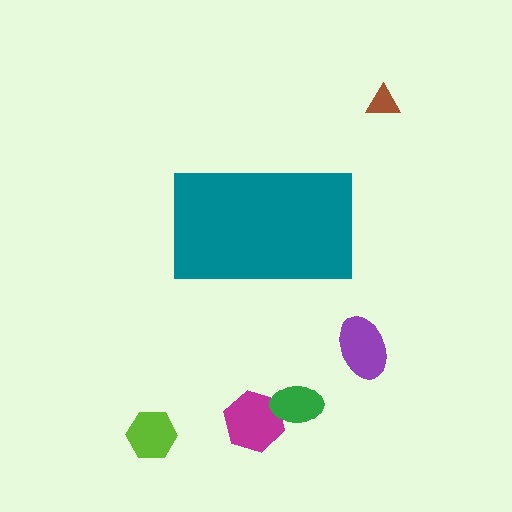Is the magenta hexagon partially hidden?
No, the magenta hexagon is fully visible.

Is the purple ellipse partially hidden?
No, the purple ellipse is fully visible.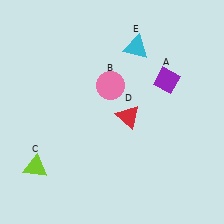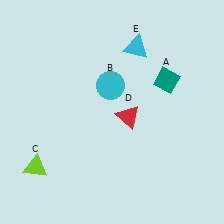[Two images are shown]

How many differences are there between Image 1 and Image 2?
There are 2 differences between the two images.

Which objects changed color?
A changed from purple to teal. B changed from pink to cyan.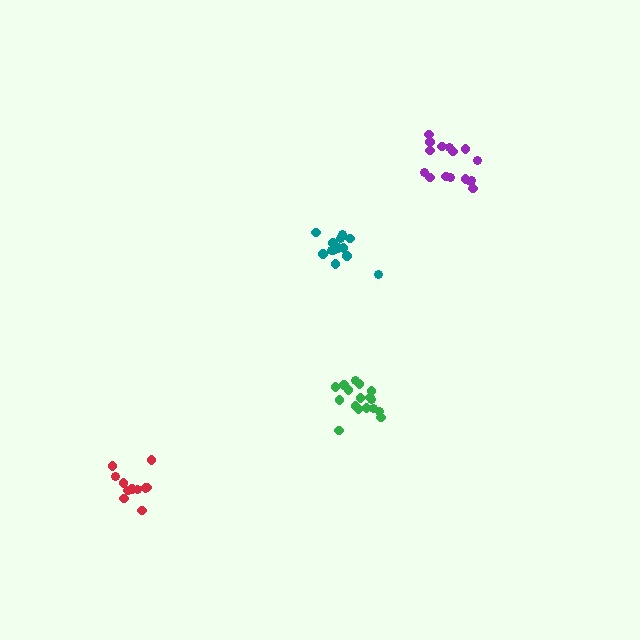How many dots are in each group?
Group 1: 11 dots, Group 2: 17 dots, Group 3: 16 dots, Group 4: 13 dots (57 total).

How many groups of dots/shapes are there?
There are 4 groups.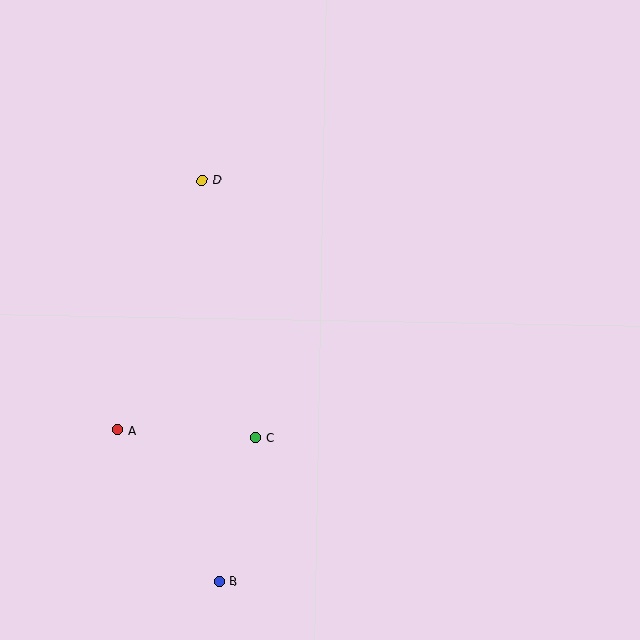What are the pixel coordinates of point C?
Point C is at (255, 438).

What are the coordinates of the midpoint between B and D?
The midpoint between B and D is at (211, 381).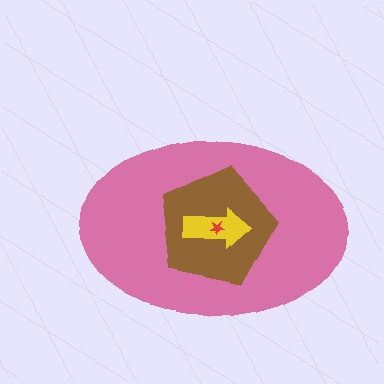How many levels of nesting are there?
4.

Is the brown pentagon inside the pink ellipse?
Yes.